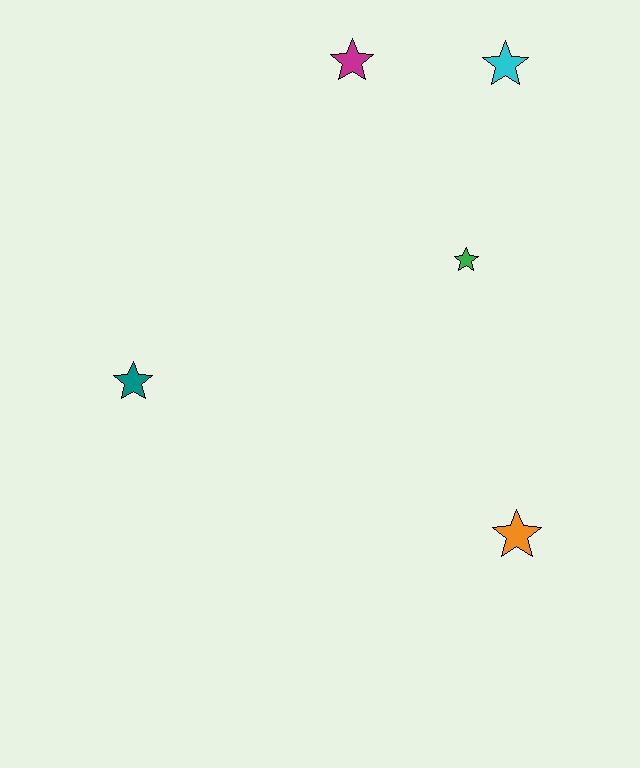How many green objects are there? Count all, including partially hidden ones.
There is 1 green object.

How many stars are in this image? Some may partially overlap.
There are 5 stars.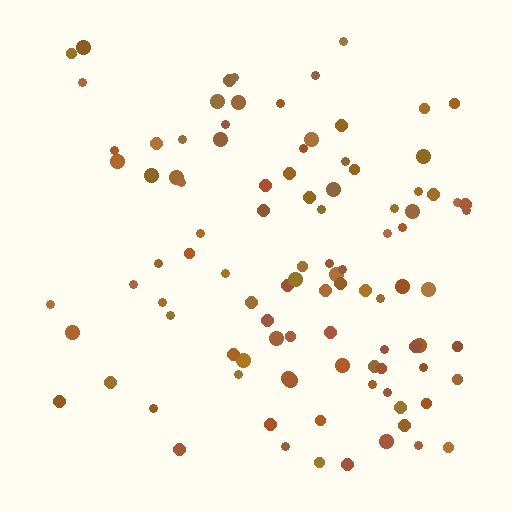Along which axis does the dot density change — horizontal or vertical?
Horizontal.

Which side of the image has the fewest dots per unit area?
The left.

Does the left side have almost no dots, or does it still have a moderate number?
Still a moderate number, just noticeably fewer than the right.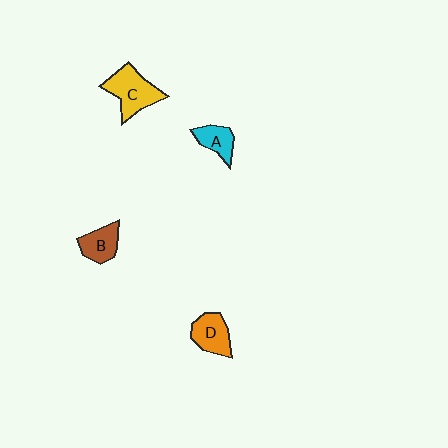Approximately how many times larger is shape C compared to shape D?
Approximately 1.4 times.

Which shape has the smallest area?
Shape A (cyan).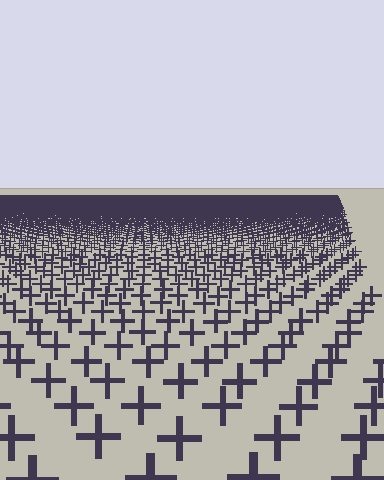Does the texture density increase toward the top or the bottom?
Density increases toward the top.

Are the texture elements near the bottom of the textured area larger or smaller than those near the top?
Larger. Near the bottom, elements are closer to the viewer and appear at a bigger on-screen size.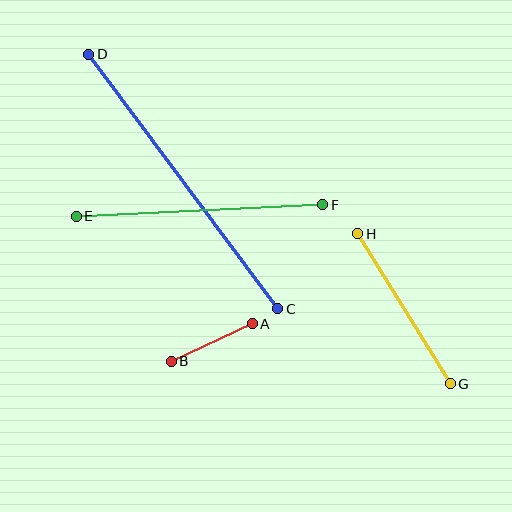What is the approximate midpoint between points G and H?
The midpoint is at approximately (404, 309) pixels.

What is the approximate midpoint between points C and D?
The midpoint is at approximately (183, 181) pixels.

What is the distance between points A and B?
The distance is approximately 89 pixels.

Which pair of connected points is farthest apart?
Points C and D are farthest apart.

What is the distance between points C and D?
The distance is approximately 317 pixels.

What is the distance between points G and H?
The distance is approximately 176 pixels.